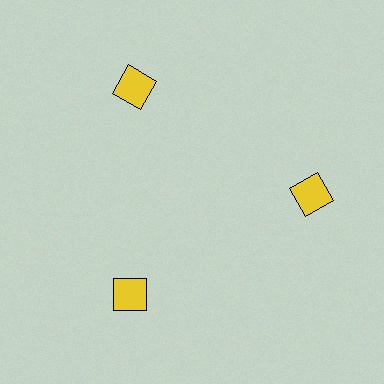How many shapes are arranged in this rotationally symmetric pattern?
There are 3 shapes, arranged in 3 groups of 1.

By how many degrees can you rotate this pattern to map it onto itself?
The pattern maps onto itself every 120 degrees of rotation.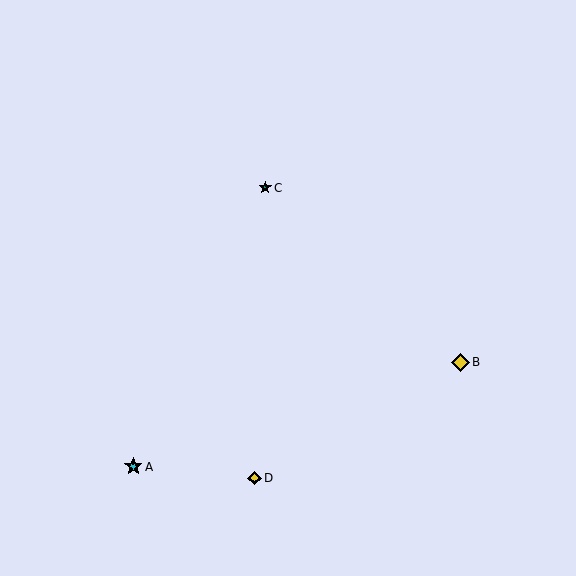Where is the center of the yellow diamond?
The center of the yellow diamond is at (461, 362).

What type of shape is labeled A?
Shape A is a cyan star.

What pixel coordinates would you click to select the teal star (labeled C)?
Click at (265, 188) to select the teal star C.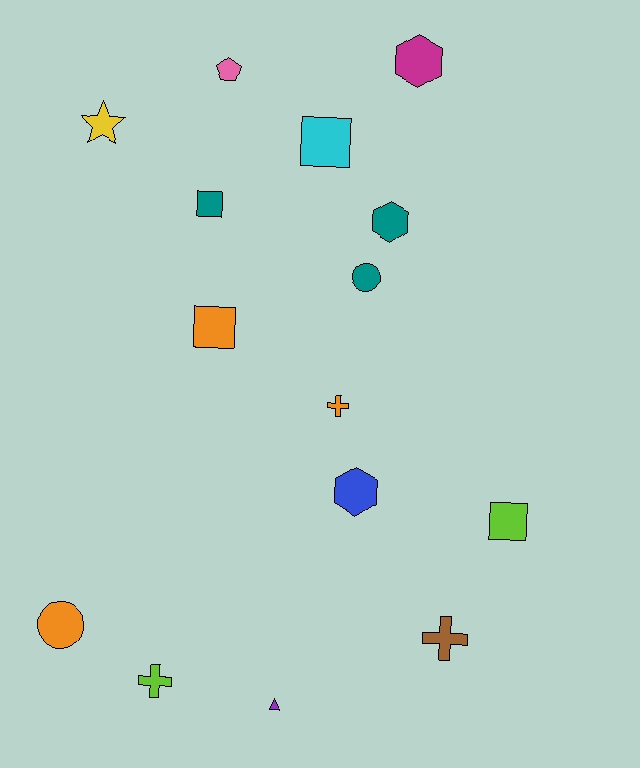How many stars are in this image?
There is 1 star.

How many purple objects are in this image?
There is 1 purple object.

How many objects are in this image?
There are 15 objects.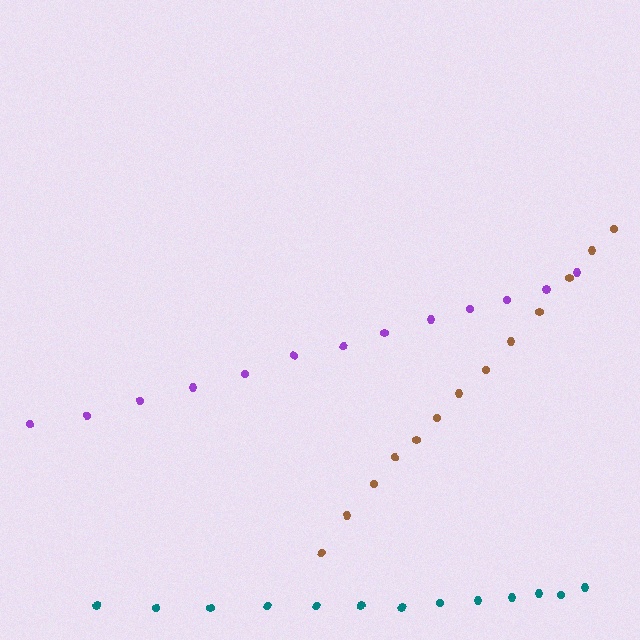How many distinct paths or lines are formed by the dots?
There are 3 distinct paths.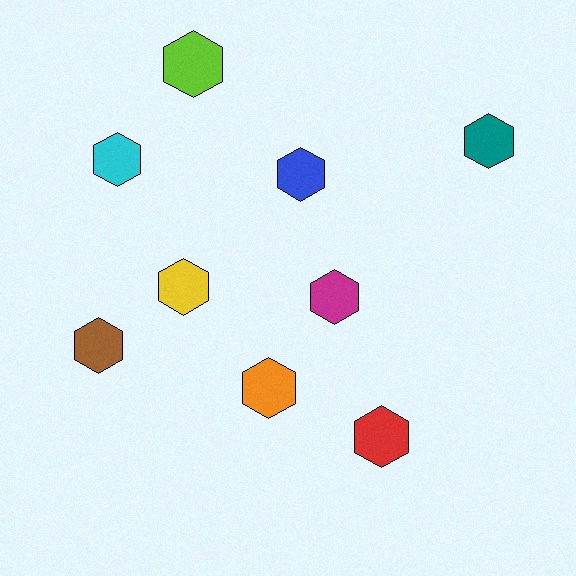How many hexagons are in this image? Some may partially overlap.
There are 9 hexagons.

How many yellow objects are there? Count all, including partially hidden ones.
There is 1 yellow object.